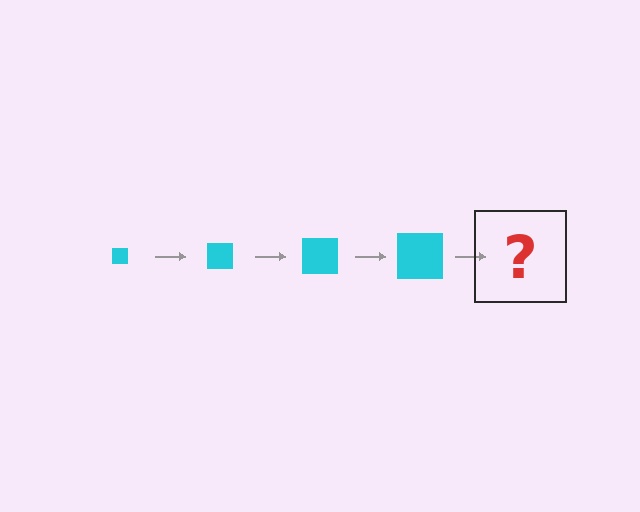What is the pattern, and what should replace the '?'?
The pattern is that the square gets progressively larger each step. The '?' should be a cyan square, larger than the previous one.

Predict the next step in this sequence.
The next step is a cyan square, larger than the previous one.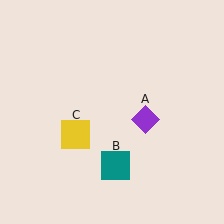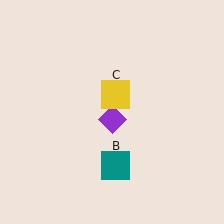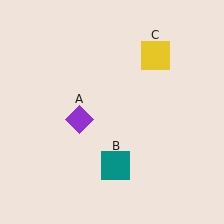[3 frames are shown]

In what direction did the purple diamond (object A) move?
The purple diamond (object A) moved left.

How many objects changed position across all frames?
2 objects changed position: purple diamond (object A), yellow square (object C).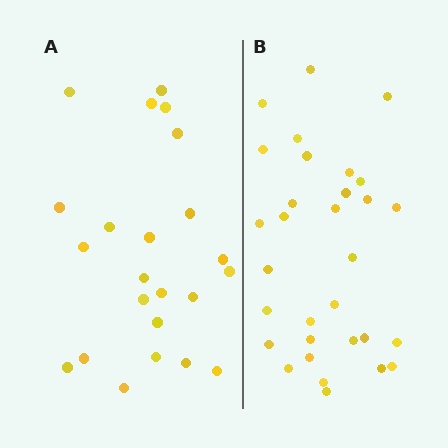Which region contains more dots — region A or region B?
Region B (the right region) has more dots.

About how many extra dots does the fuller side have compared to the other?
Region B has roughly 8 or so more dots than region A.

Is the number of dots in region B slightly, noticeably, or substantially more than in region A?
Region B has noticeably more, but not dramatically so. The ratio is roughly 1.3 to 1.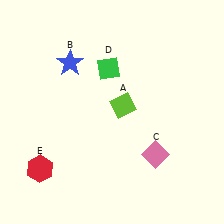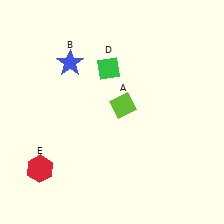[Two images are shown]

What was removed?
The pink diamond (C) was removed in Image 2.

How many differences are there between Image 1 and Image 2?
There is 1 difference between the two images.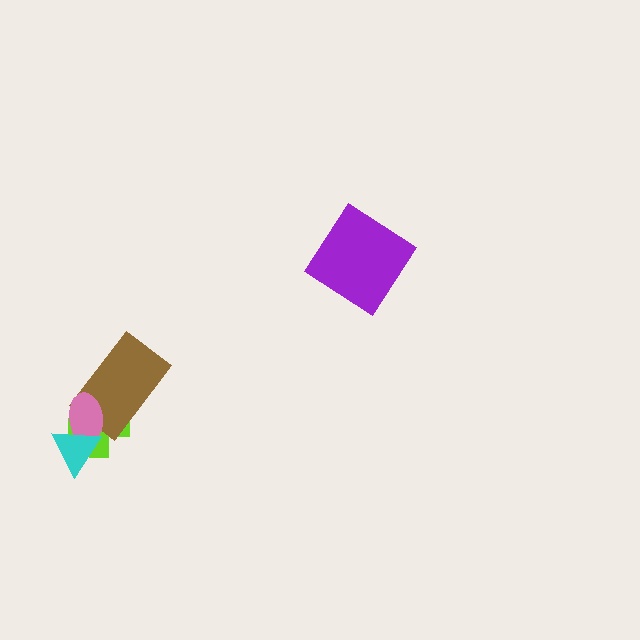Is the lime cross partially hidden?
Yes, it is partially covered by another shape.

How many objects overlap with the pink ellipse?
3 objects overlap with the pink ellipse.